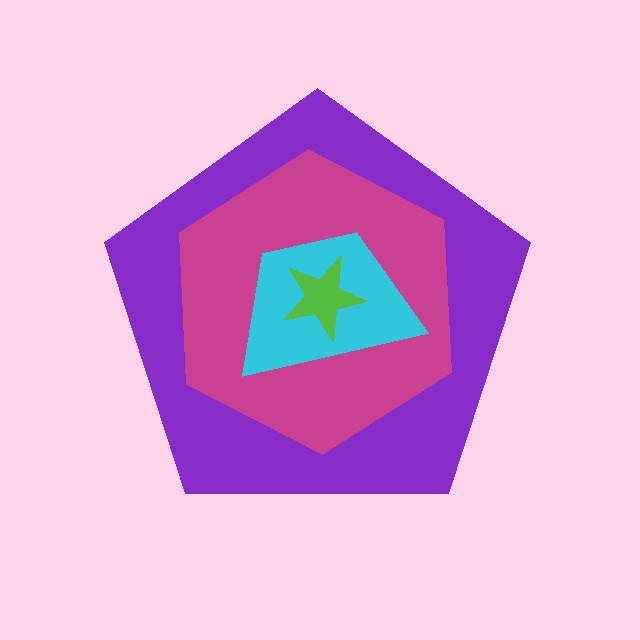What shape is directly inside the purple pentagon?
The magenta hexagon.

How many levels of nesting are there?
4.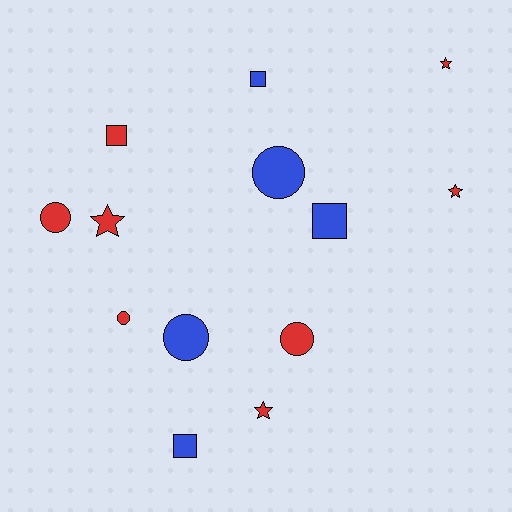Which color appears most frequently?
Red, with 8 objects.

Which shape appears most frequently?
Circle, with 5 objects.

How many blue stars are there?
There are no blue stars.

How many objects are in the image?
There are 13 objects.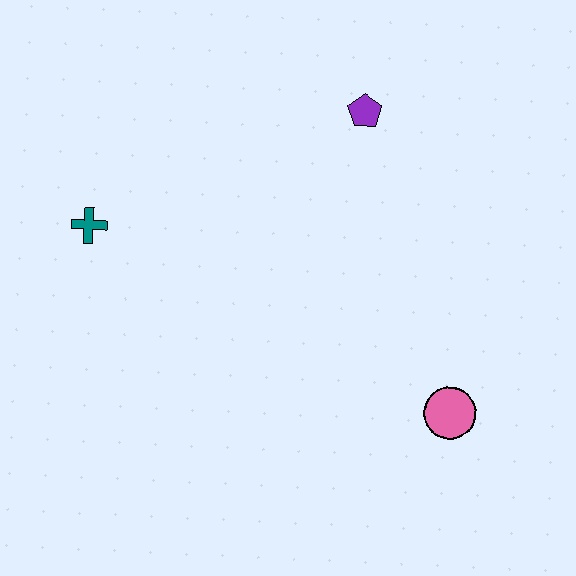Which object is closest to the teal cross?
The purple pentagon is closest to the teal cross.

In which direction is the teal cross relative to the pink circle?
The teal cross is to the left of the pink circle.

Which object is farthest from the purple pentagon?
The pink circle is farthest from the purple pentagon.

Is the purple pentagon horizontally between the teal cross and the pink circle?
Yes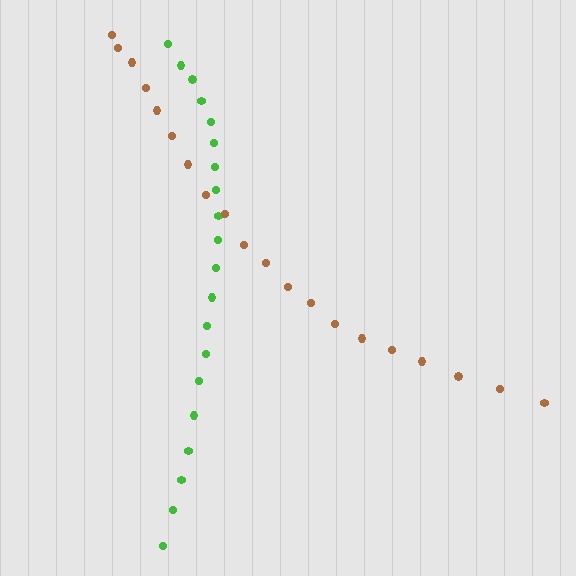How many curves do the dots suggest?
There are 2 distinct paths.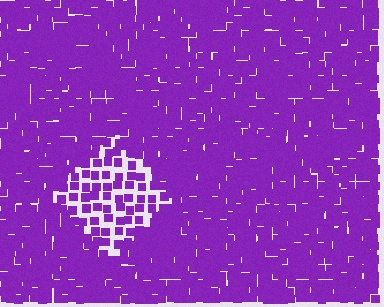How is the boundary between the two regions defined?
The boundary is defined by a change in element density (approximately 2.2x ratio). All elements are the same color, size, and shape.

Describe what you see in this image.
The image contains small purple elements arranged at two different densities. A diamond-shaped region is visible where the elements are less densely packed than the surrounding area.